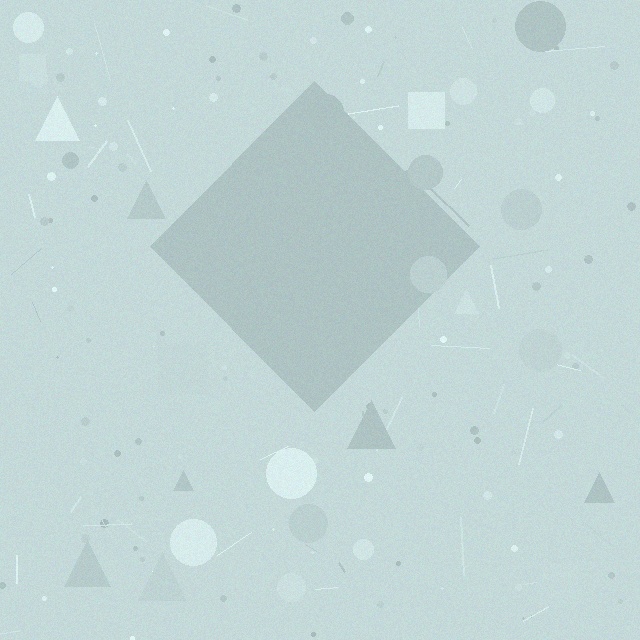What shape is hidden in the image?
A diamond is hidden in the image.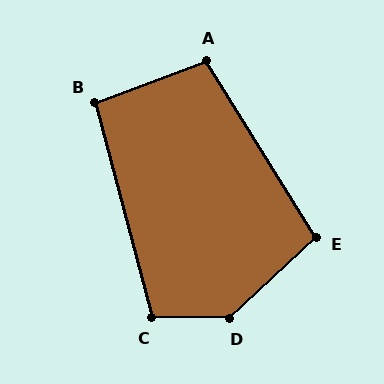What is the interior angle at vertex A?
Approximately 101 degrees (obtuse).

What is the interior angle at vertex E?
Approximately 101 degrees (obtuse).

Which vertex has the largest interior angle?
D, at approximately 136 degrees.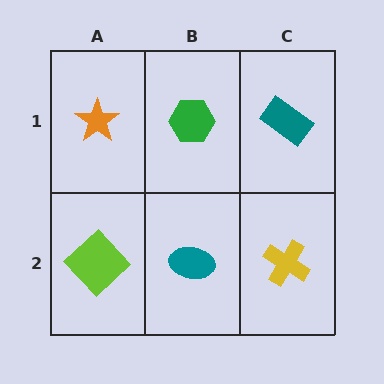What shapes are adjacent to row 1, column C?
A yellow cross (row 2, column C), a green hexagon (row 1, column B).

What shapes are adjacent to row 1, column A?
A lime diamond (row 2, column A), a green hexagon (row 1, column B).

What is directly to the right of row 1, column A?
A green hexagon.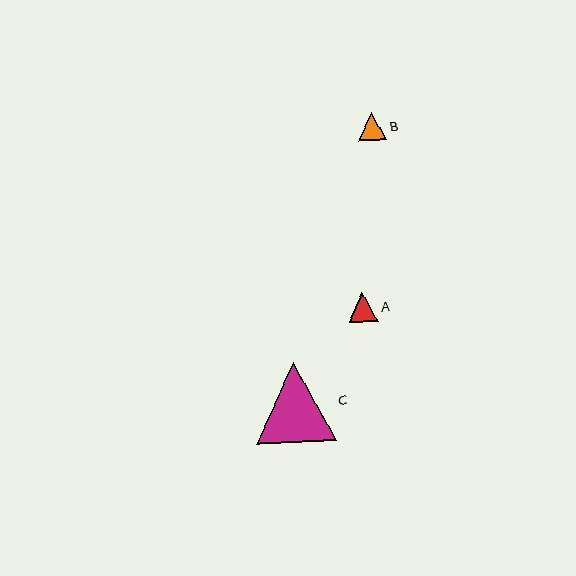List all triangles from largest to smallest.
From largest to smallest: C, A, B.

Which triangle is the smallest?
Triangle B is the smallest with a size of approximately 28 pixels.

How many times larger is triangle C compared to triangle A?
Triangle C is approximately 2.7 times the size of triangle A.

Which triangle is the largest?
Triangle C is the largest with a size of approximately 80 pixels.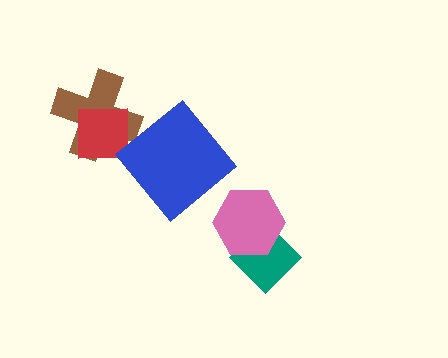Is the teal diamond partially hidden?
Yes, it is partially covered by another shape.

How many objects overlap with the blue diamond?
0 objects overlap with the blue diamond.